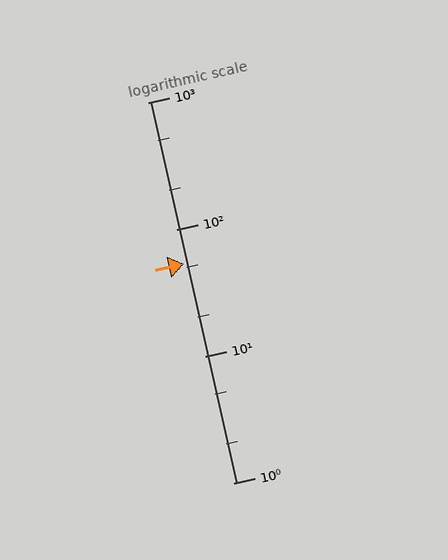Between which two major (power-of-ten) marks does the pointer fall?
The pointer is between 10 and 100.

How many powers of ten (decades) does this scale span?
The scale spans 3 decades, from 1 to 1000.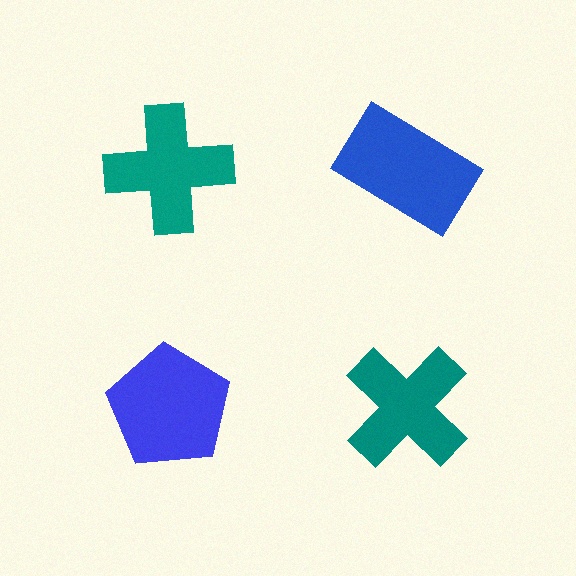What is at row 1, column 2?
A blue rectangle.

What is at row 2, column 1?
A blue pentagon.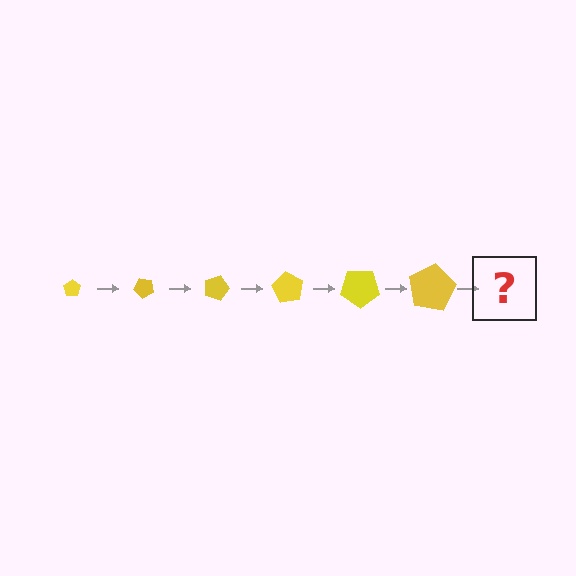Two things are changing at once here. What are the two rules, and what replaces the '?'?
The two rules are that the pentagon grows larger each step and it rotates 45 degrees each step. The '?' should be a pentagon, larger than the previous one and rotated 270 degrees from the start.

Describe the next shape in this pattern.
It should be a pentagon, larger than the previous one and rotated 270 degrees from the start.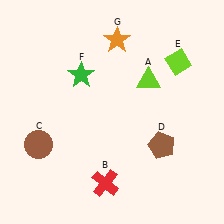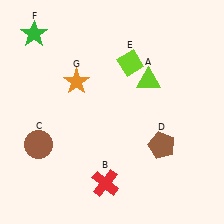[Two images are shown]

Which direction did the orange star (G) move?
The orange star (G) moved down.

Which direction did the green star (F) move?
The green star (F) moved left.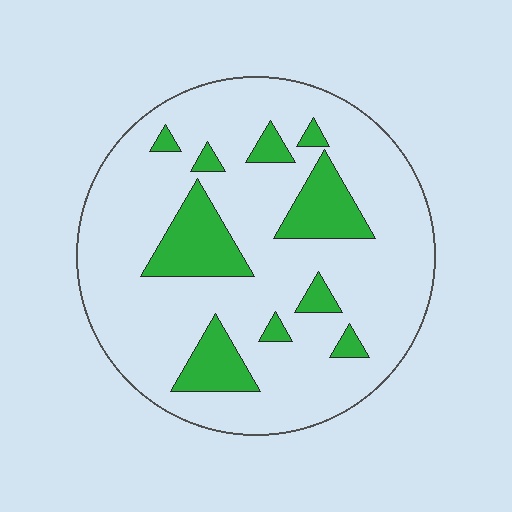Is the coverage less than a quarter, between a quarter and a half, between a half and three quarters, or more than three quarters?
Less than a quarter.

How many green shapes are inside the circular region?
10.